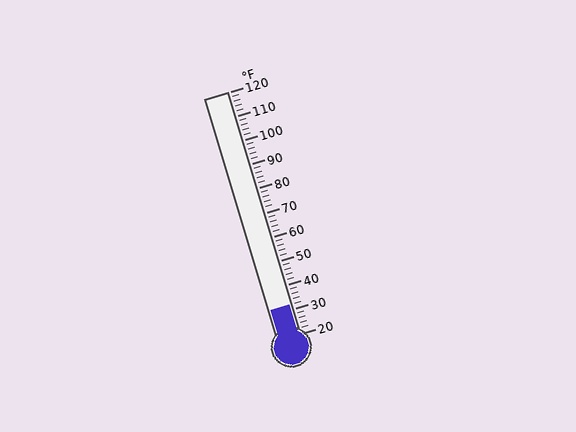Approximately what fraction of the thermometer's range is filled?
The thermometer is filled to approximately 10% of its range.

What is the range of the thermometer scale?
The thermometer scale ranges from 20°F to 120°F.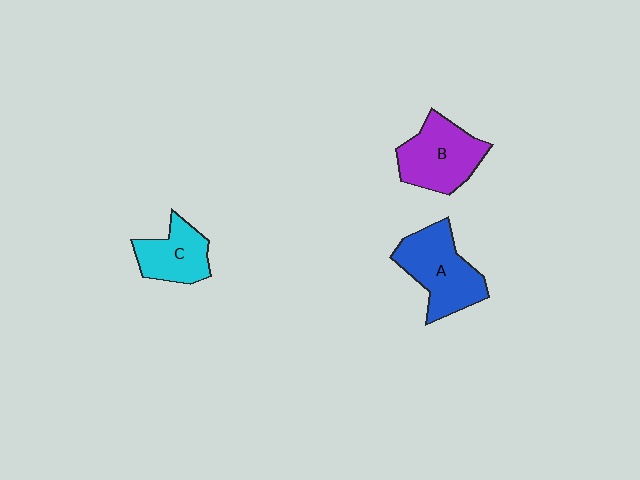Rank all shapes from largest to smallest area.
From largest to smallest: A (blue), B (purple), C (cyan).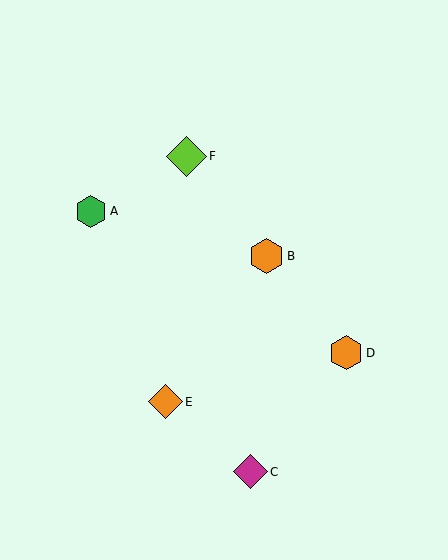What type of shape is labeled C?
Shape C is a magenta diamond.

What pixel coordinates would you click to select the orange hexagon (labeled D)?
Click at (346, 353) to select the orange hexagon D.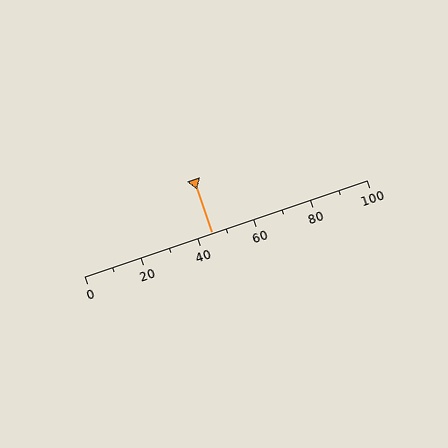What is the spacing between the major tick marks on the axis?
The major ticks are spaced 20 apart.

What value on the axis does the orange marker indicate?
The marker indicates approximately 45.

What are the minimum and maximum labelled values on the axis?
The axis runs from 0 to 100.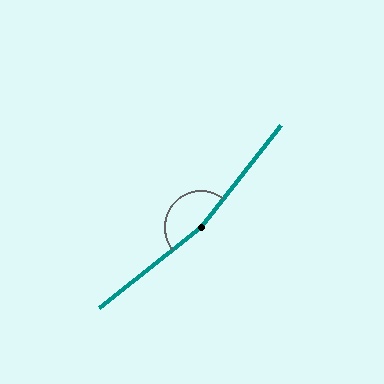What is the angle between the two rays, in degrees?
Approximately 167 degrees.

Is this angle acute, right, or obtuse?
It is obtuse.